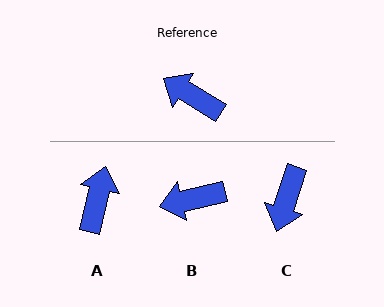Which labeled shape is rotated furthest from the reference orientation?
C, about 103 degrees away.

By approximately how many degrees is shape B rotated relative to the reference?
Approximately 44 degrees counter-clockwise.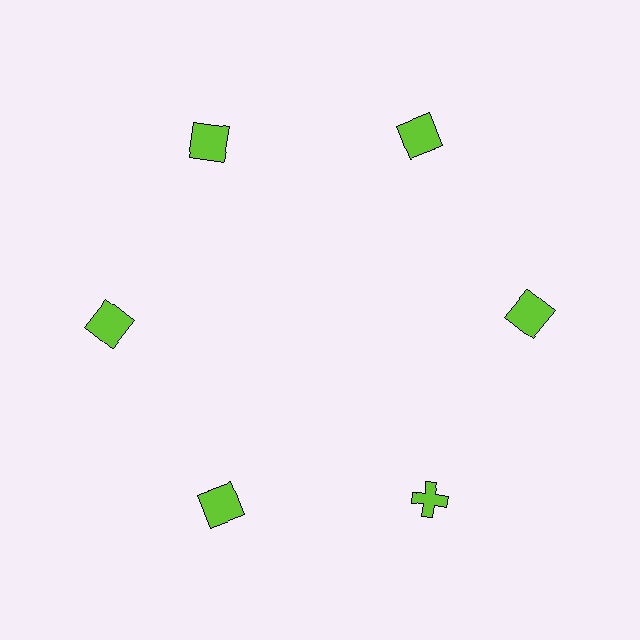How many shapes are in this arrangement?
There are 6 shapes arranged in a ring pattern.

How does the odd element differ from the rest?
It has a different shape: cross instead of square.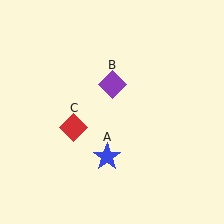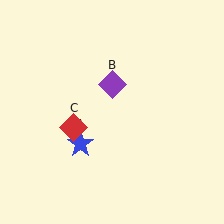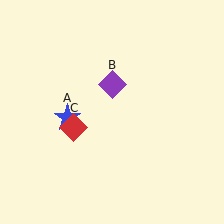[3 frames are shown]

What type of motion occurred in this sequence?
The blue star (object A) rotated clockwise around the center of the scene.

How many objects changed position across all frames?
1 object changed position: blue star (object A).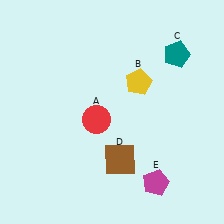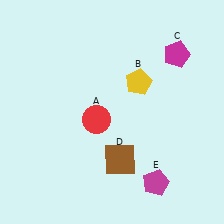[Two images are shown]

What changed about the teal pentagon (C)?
In Image 1, C is teal. In Image 2, it changed to magenta.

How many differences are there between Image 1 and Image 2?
There is 1 difference between the two images.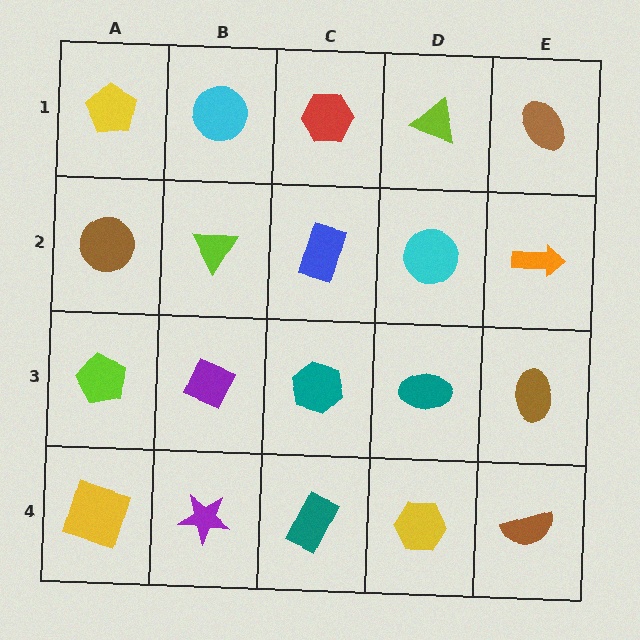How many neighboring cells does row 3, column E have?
3.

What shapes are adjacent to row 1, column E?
An orange arrow (row 2, column E), a lime triangle (row 1, column D).